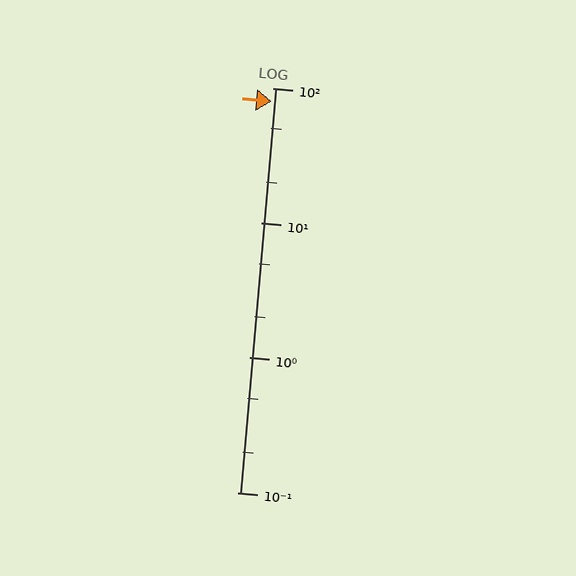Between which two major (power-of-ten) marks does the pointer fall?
The pointer is between 10 and 100.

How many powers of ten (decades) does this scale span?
The scale spans 3 decades, from 0.1 to 100.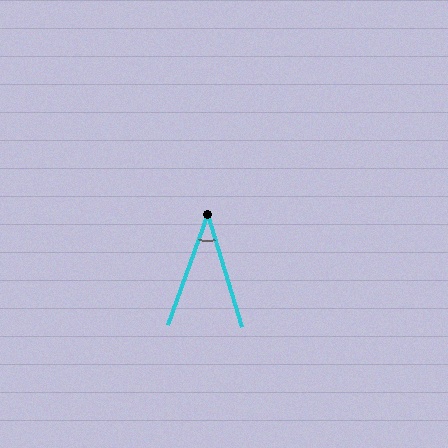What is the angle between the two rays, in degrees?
Approximately 37 degrees.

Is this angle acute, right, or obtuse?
It is acute.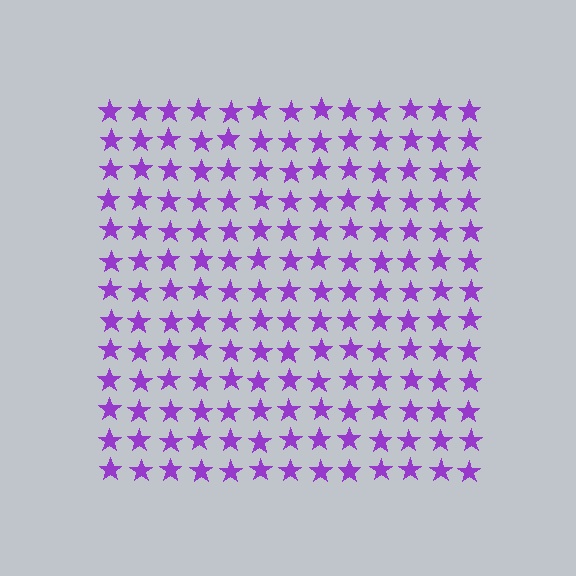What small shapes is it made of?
It is made of small stars.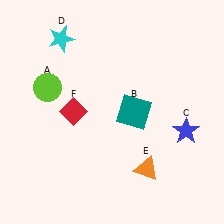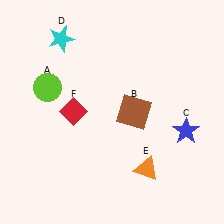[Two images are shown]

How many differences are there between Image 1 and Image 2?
There is 1 difference between the two images.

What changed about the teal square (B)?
In Image 1, B is teal. In Image 2, it changed to brown.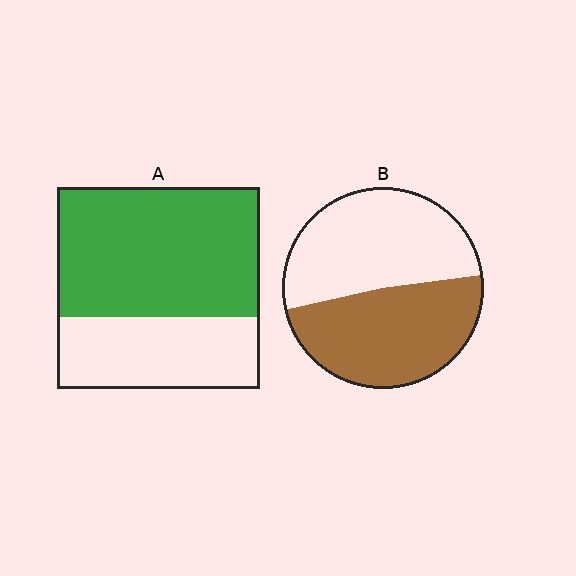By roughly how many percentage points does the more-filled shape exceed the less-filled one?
By roughly 15 percentage points (A over B).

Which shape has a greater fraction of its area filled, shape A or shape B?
Shape A.